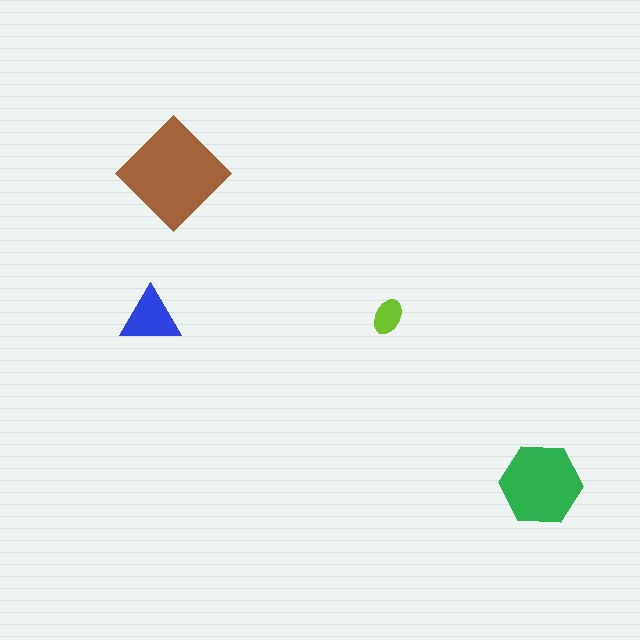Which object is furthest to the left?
The blue triangle is leftmost.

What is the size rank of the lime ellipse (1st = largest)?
4th.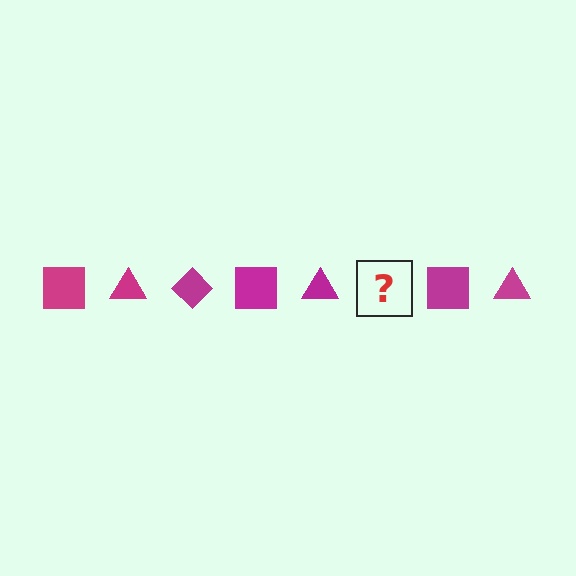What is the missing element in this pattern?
The missing element is a magenta diamond.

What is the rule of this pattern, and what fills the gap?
The rule is that the pattern cycles through square, triangle, diamond shapes in magenta. The gap should be filled with a magenta diamond.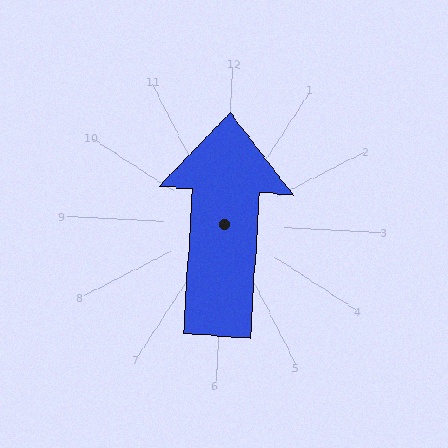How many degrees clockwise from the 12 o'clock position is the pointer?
Approximately 1 degrees.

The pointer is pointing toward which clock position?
Roughly 12 o'clock.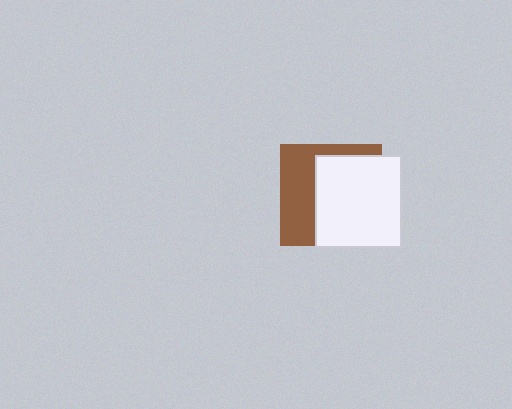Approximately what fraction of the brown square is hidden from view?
Roughly 57% of the brown square is hidden behind the white rectangle.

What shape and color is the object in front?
The object in front is a white rectangle.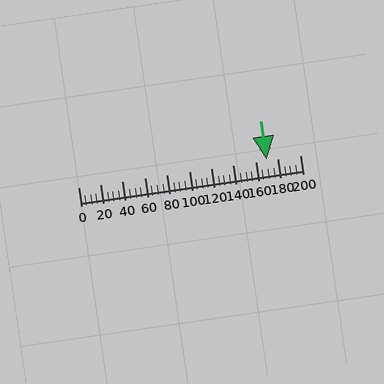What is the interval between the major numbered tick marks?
The major tick marks are spaced 20 units apart.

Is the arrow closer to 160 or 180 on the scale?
The arrow is closer to 180.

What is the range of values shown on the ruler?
The ruler shows values from 0 to 200.